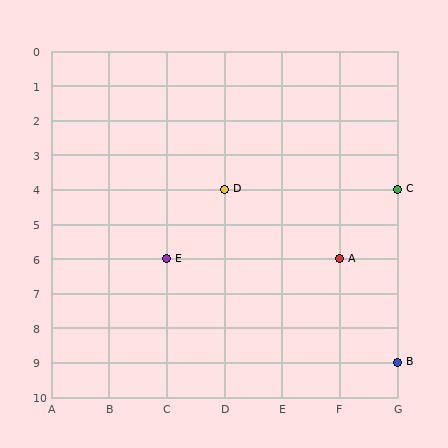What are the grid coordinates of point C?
Point C is at grid coordinates (G, 4).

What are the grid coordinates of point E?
Point E is at grid coordinates (C, 6).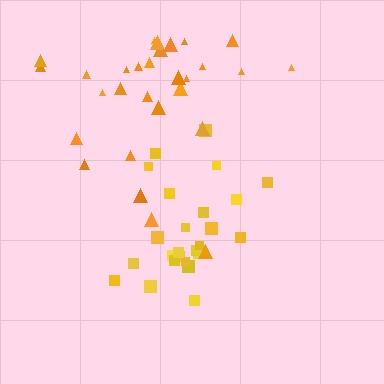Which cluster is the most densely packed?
Yellow.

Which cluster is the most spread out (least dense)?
Orange.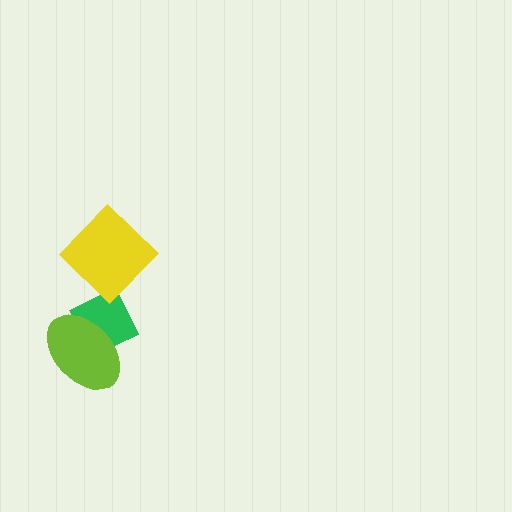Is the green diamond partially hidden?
Yes, it is partially covered by another shape.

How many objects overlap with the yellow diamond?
1 object overlaps with the yellow diamond.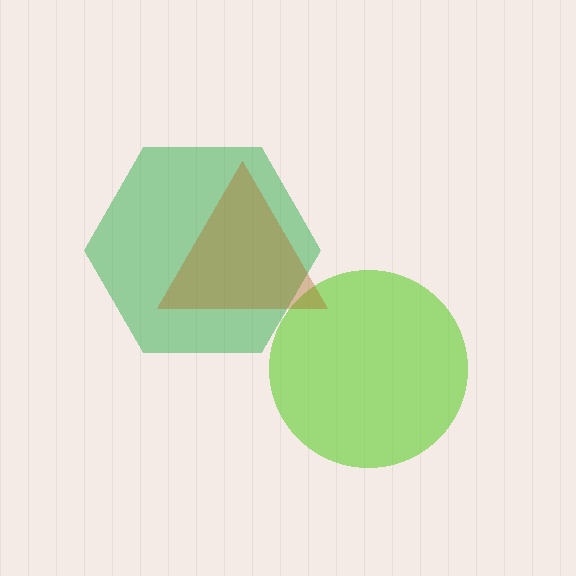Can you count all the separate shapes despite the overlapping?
Yes, there are 3 separate shapes.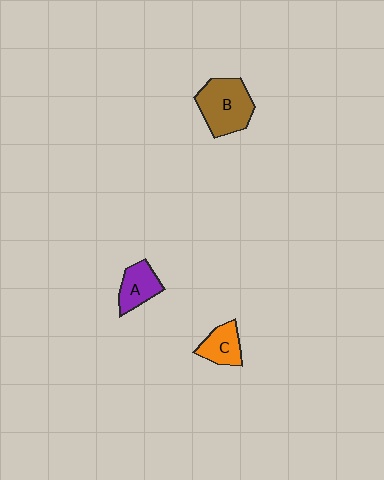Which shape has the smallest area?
Shape C (orange).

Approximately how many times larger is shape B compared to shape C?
Approximately 1.8 times.